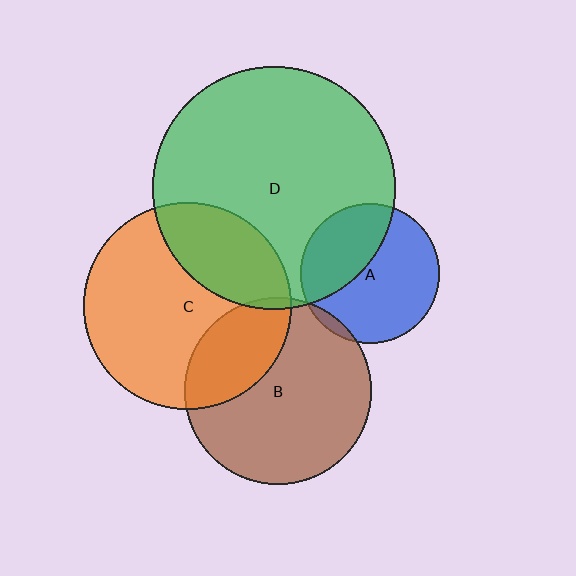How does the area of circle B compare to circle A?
Approximately 1.8 times.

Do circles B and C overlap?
Yes.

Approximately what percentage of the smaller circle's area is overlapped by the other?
Approximately 30%.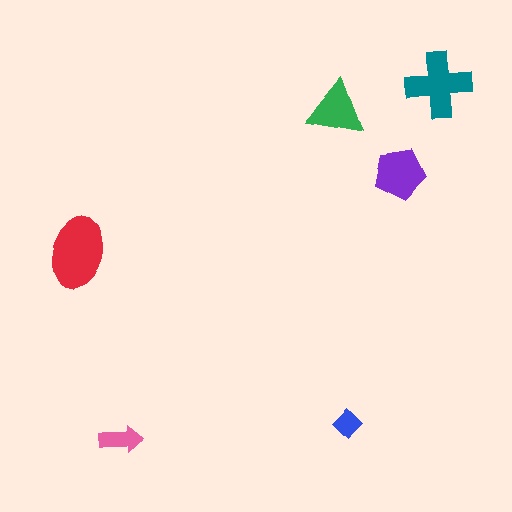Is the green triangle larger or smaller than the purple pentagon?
Smaller.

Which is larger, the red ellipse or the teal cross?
The red ellipse.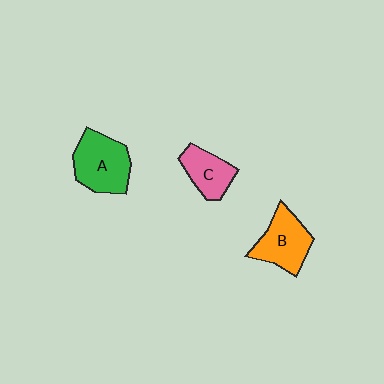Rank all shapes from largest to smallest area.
From largest to smallest: A (green), B (orange), C (pink).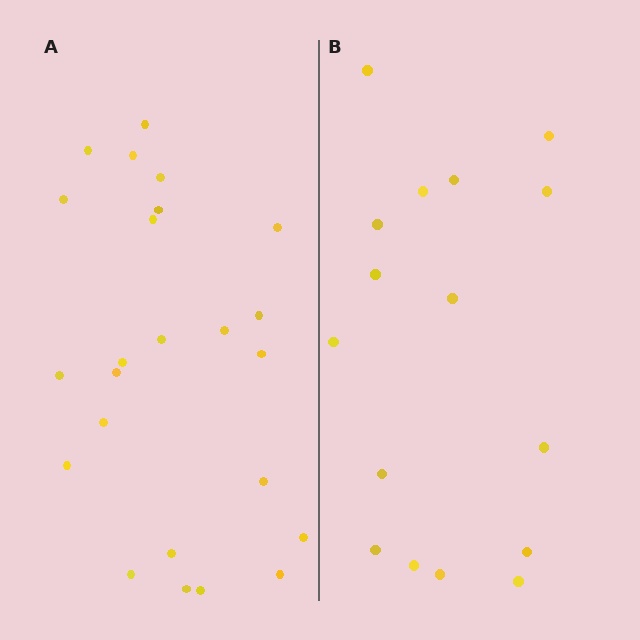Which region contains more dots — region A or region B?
Region A (the left region) has more dots.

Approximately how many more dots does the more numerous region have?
Region A has roughly 8 or so more dots than region B.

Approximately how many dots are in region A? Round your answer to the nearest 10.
About 20 dots. (The exact count is 24, which rounds to 20.)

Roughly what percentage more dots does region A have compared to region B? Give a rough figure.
About 50% more.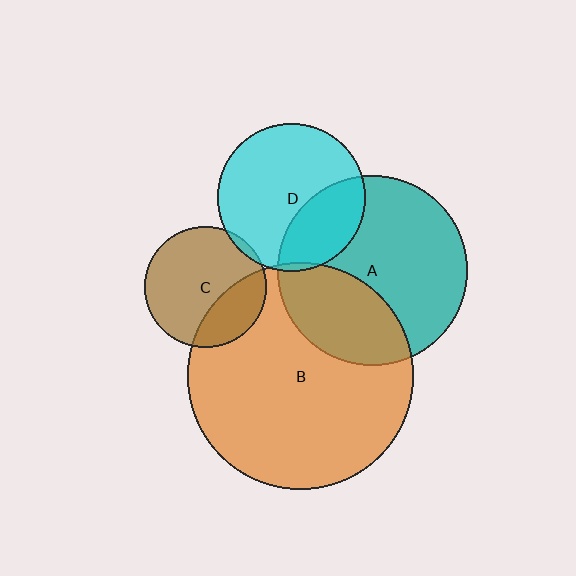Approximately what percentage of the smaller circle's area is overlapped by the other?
Approximately 5%.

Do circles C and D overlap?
Yes.